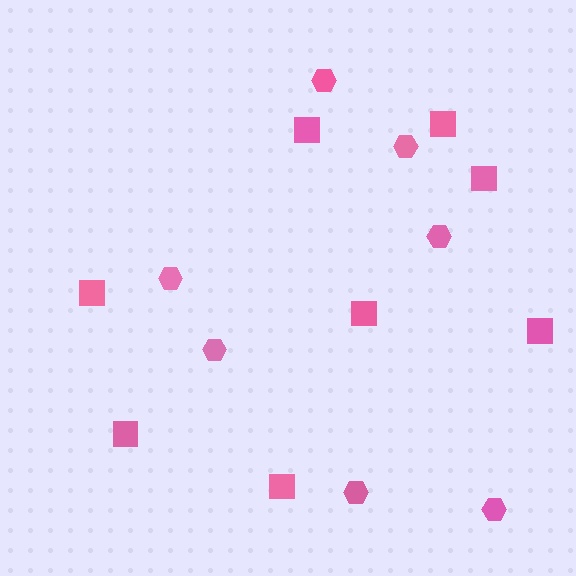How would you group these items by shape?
There are 2 groups: one group of squares (8) and one group of hexagons (7).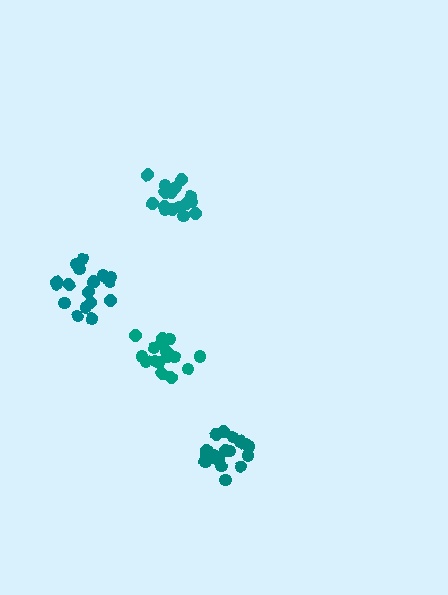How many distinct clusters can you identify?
There are 4 distinct clusters.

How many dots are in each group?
Group 1: 17 dots, Group 2: 17 dots, Group 3: 18 dots, Group 4: 17 dots (69 total).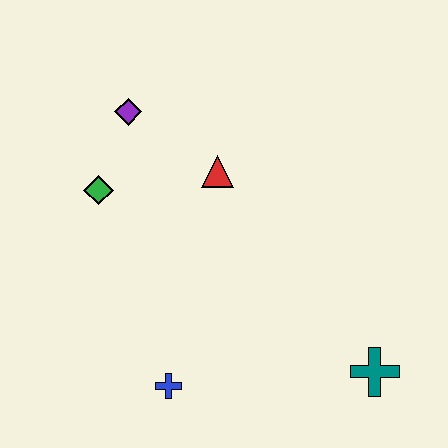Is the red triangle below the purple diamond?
Yes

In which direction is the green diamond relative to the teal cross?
The green diamond is to the left of the teal cross.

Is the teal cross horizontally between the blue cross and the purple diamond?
No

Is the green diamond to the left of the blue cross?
Yes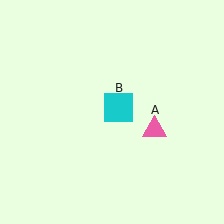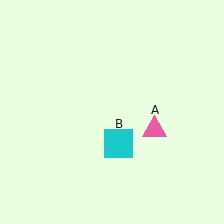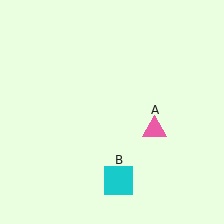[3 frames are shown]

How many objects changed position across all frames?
1 object changed position: cyan square (object B).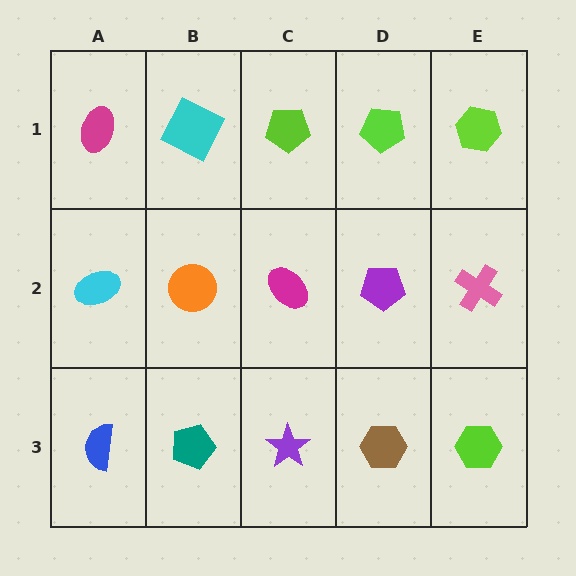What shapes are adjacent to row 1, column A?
A cyan ellipse (row 2, column A), a cyan square (row 1, column B).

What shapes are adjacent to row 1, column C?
A magenta ellipse (row 2, column C), a cyan square (row 1, column B), a lime pentagon (row 1, column D).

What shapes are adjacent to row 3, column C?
A magenta ellipse (row 2, column C), a teal pentagon (row 3, column B), a brown hexagon (row 3, column D).